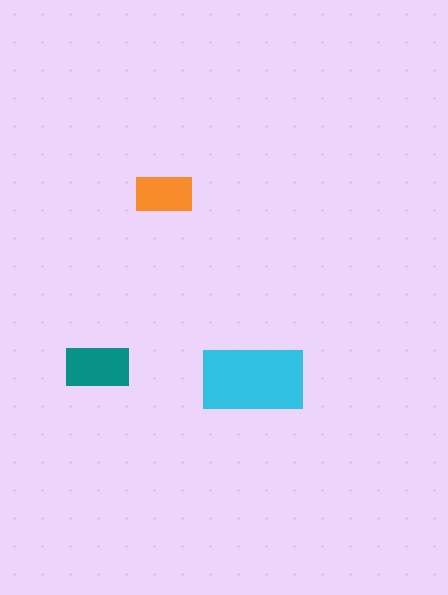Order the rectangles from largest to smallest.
the cyan one, the teal one, the orange one.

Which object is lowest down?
The cyan rectangle is bottommost.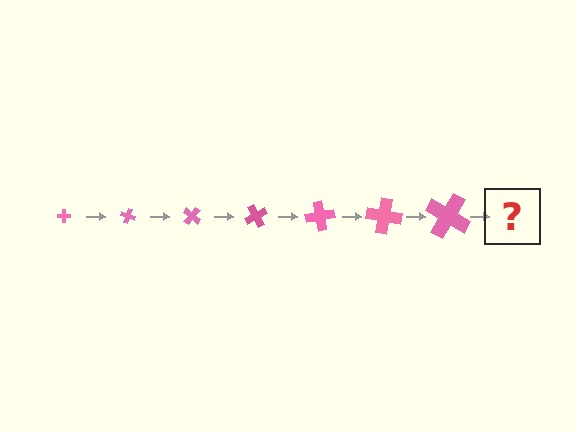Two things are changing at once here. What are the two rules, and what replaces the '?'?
The two rules are that the cross grows larger each step and it rotates 20 degrees each step. The '?' should be a cross, larger than the previous one and rotated 140 degrees from the start.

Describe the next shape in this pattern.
It should be a cross, larger than the previous one and rotated 140 degrees from the start.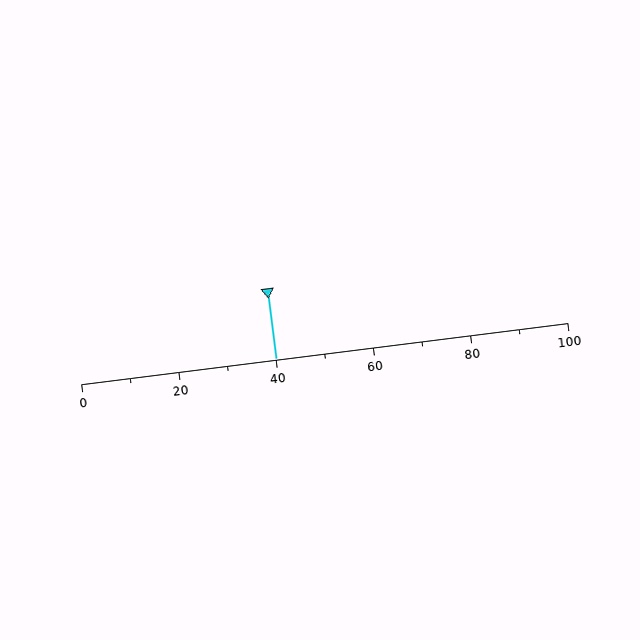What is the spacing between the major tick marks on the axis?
The major ticks are spaced 20 apart.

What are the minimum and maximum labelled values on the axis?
The axis runs from 0 to 100.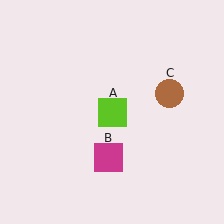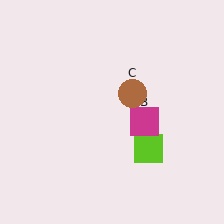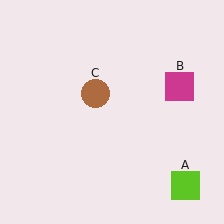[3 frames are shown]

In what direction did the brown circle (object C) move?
The brown circle (object C) moved left.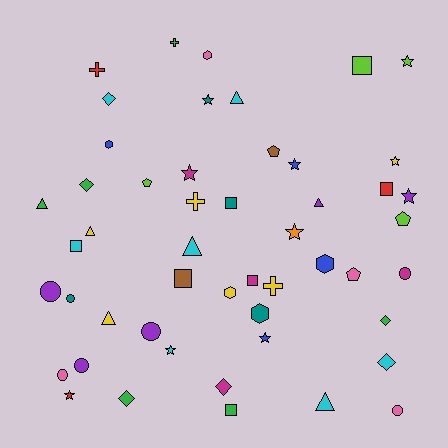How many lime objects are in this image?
There are 4 lime objects.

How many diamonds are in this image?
There are 6 diamonds.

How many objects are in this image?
There are 50 objects.